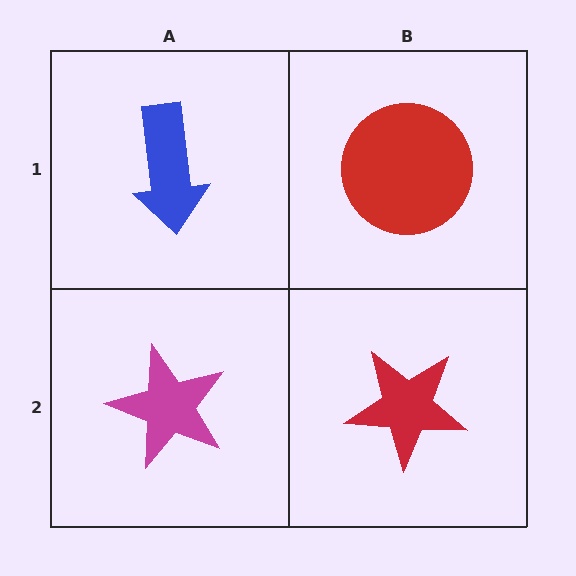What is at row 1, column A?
A blue arrow.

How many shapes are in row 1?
2 shapes.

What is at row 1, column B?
A red circle.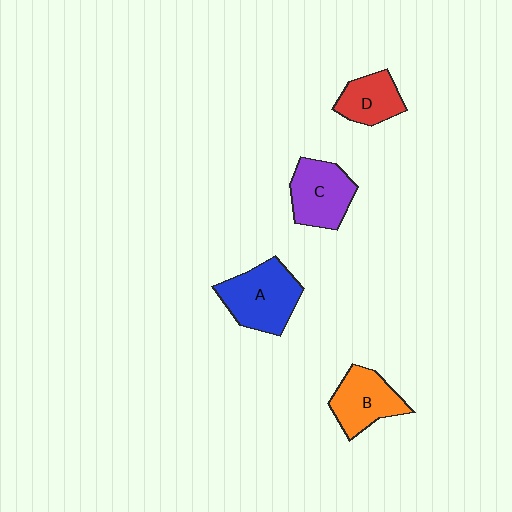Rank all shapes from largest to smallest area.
From largest to smallest: A (blue), C (purple), B (orange), D (red).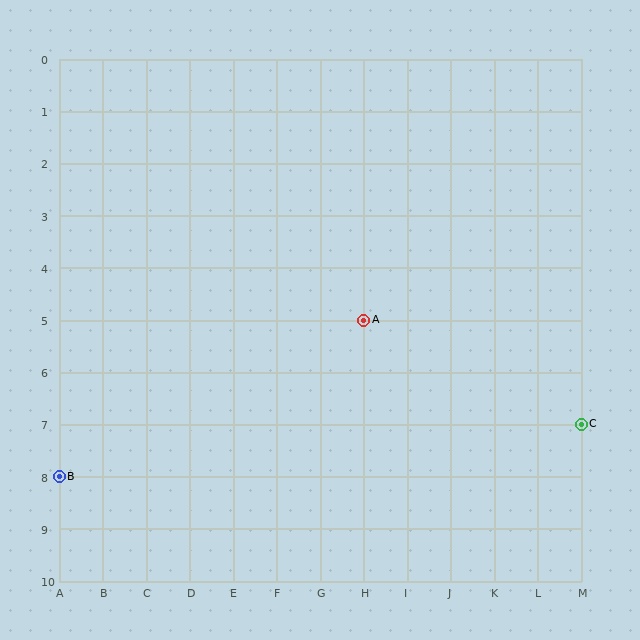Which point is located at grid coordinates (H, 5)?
Point A is at (H, 5).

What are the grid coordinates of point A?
Point A is at grid coordinates (H, 5).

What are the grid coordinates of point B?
Point B is at grid coordinates (A, 8).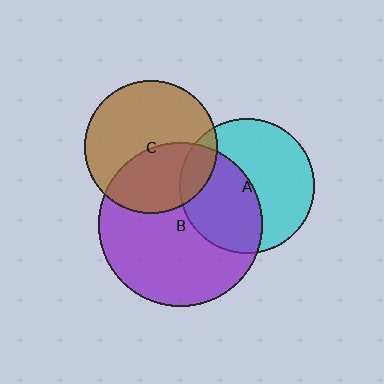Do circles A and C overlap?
Yes.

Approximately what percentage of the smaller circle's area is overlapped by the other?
Approximately 15%.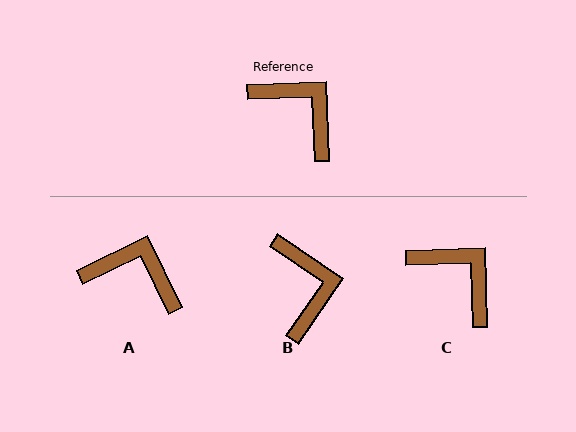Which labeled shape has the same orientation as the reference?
C.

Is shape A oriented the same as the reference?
No, it is off by about 24 degrees.